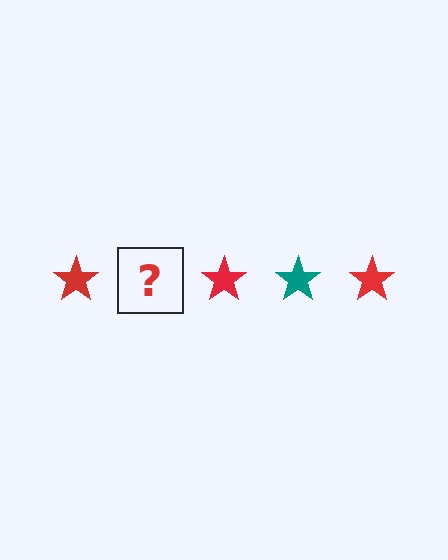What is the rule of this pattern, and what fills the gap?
The rule is that the pattern cycles through red, teal stars. The gap should be filled with a teal star.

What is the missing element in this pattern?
The missing element is a teal star.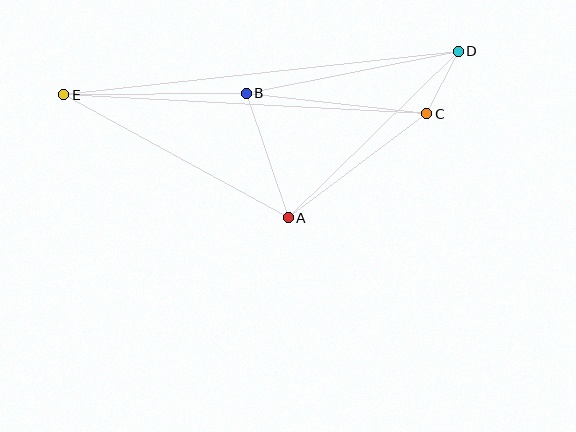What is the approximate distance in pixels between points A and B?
The distance between A and B is approximately 131 pixels.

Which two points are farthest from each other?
Points D and E are farthest from each other.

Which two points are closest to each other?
Points C and D are closest to each other.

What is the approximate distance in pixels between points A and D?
The distance between A and D is approximately 238 pixels.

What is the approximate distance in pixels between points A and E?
The distance between A and E is approximately 256 pixels.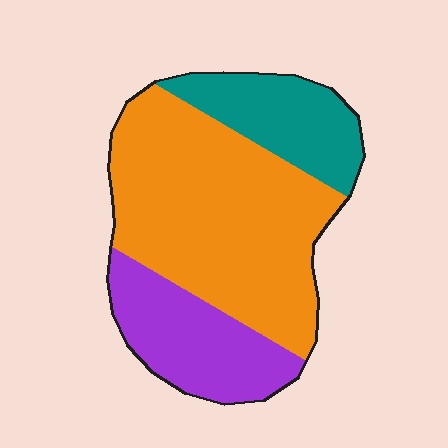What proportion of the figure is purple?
Purple takes up about one quarter (1/4) of the figure.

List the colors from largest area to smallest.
From largest to smallest: orange, purple, teal.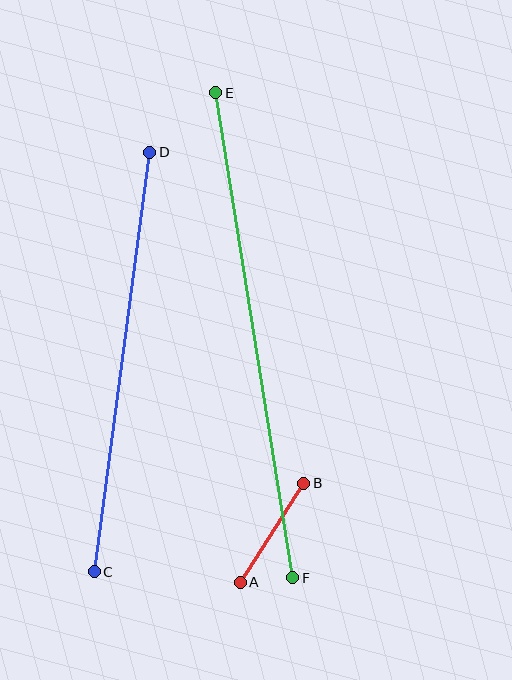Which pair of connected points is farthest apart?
Points E and F are farthest apart.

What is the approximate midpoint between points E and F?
The midpoint is at approximately (254, 335) pixels.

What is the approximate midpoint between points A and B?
The midpoint is at approximately (272, 533) pixels.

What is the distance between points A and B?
The distance is approximately 118 pixels.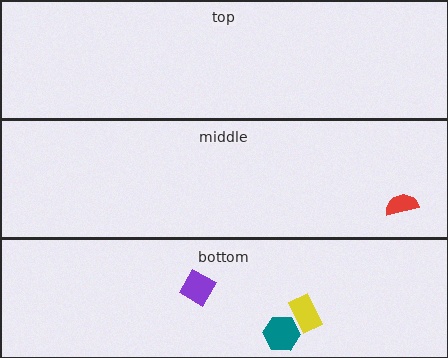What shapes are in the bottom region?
The yellow rectangle, the purple square, the teal hexagon.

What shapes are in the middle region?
The red semicircle.